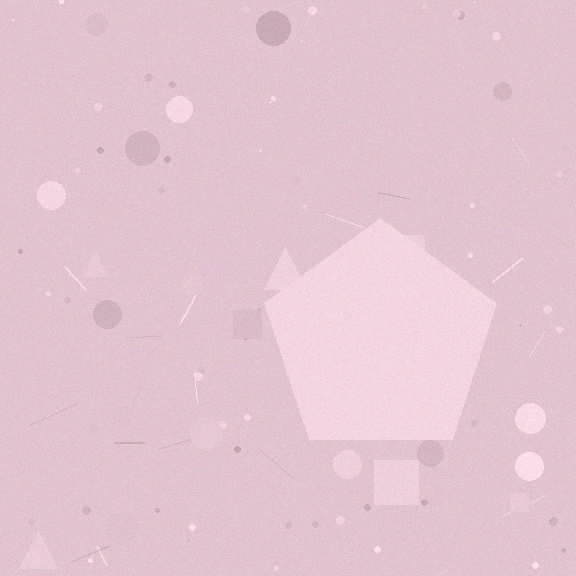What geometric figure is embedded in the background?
A pentagon is embedded in the background.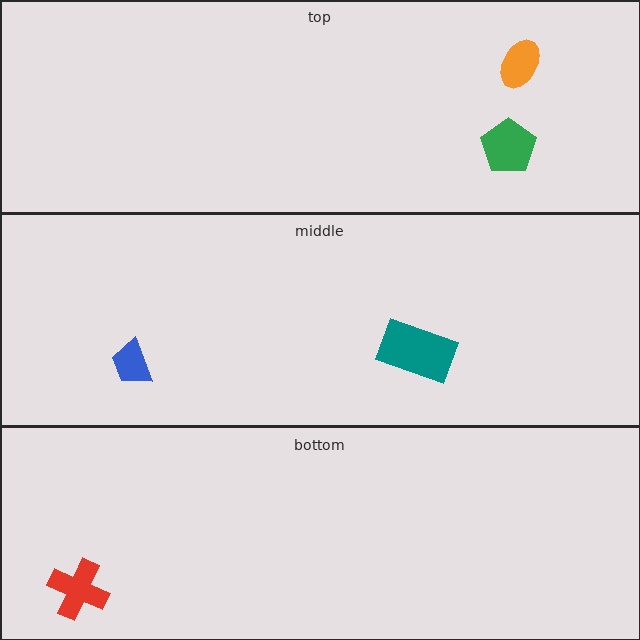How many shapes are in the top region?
2.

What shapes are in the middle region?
The teal rectangle, the blue trapezoid.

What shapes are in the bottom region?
The red cross.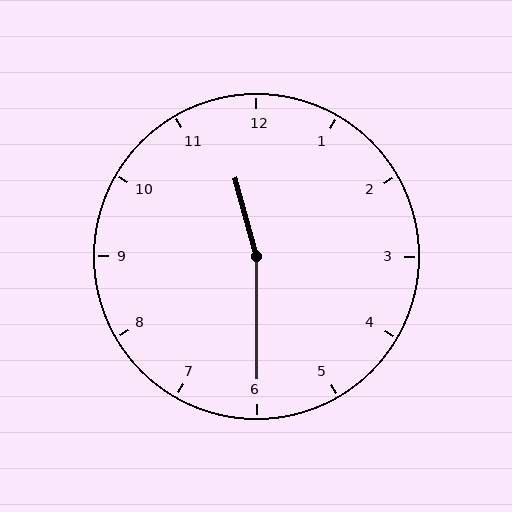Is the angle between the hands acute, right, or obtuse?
It is obtuse.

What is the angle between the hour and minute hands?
Approximately 165 degrees.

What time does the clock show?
11:30.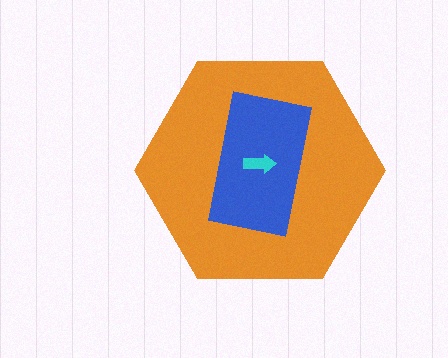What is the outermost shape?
The orange hexagon.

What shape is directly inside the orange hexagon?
The blue rectangle.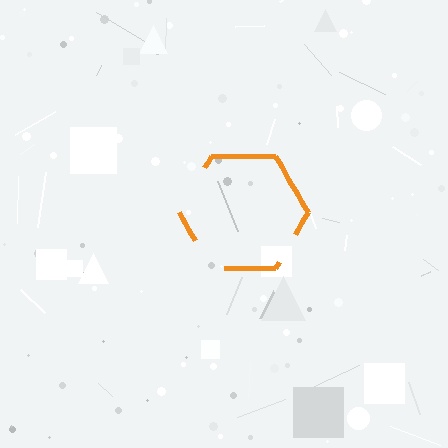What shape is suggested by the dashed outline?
The dashed outline suggests a hexagon.